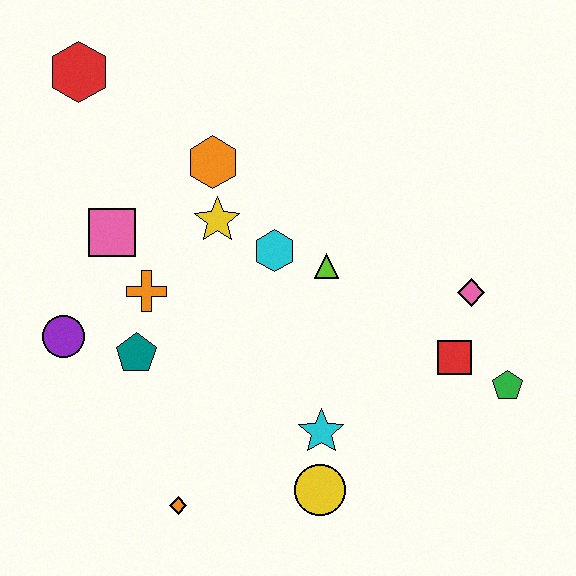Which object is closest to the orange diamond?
The yellow circle is closest to the orange diamond.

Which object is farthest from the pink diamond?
The red hexagon is farthest from the pink diamond.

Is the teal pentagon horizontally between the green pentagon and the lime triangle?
No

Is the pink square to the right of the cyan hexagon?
No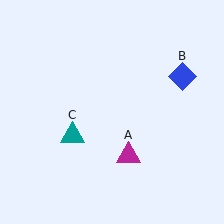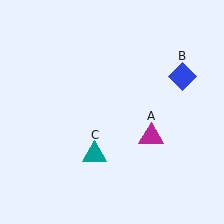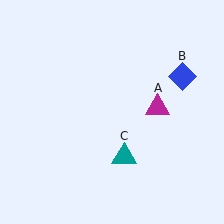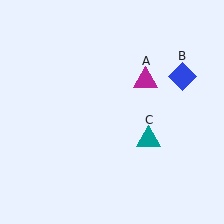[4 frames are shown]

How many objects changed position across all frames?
2 objects changed position: magenta triangle (object A), teal triangle (object C).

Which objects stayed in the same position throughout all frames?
Blue diamond (object B) remained stationary.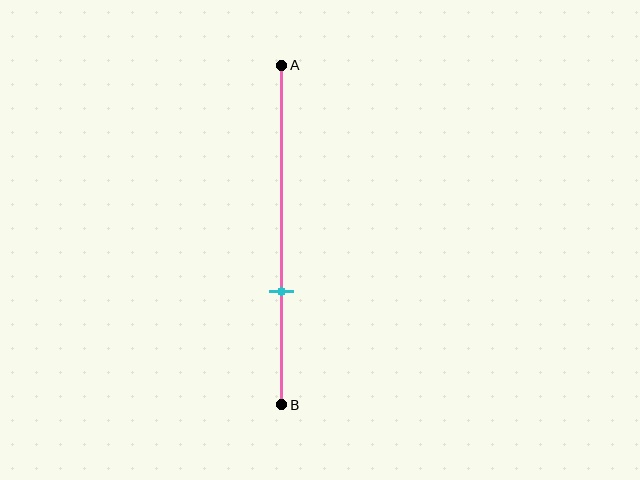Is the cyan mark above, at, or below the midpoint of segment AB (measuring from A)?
The cyan mark is below the midpoint of segment AB.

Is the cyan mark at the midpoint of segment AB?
No, the mark is at about 65% from A, not at the 50% midpoint.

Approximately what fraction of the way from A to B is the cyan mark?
The cyan mark is approximately 65% of the way from A to B.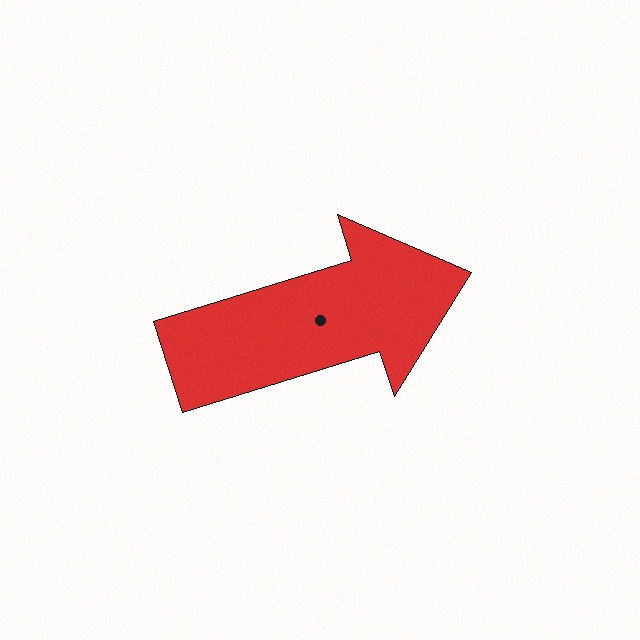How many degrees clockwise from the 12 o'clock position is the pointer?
Approximately 73 degrees.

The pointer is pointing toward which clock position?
Roughly 2 o'clock.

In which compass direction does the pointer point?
East.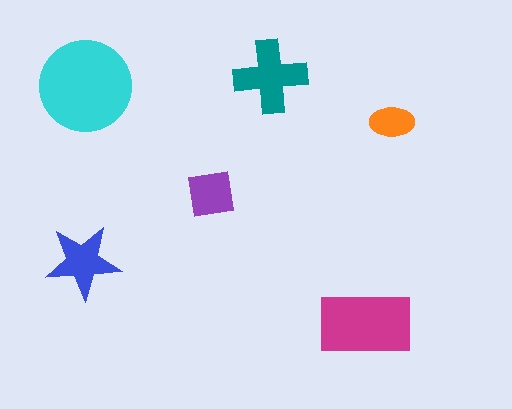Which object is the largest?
The cyan circle.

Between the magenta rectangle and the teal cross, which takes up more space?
The magenta rectangle.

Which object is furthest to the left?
The blue star is leftmost.